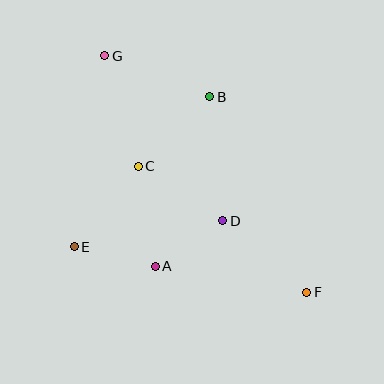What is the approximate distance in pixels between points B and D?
The distance between B and D is approximately 125 pixels.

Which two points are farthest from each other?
Points F and G are farthest from each other.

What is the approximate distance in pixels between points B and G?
The distance between B and G is approximately 113 pixels.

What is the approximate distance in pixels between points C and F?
The distance between C and F is approximately 210 pixels.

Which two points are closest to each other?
Points A and D are closest to each other.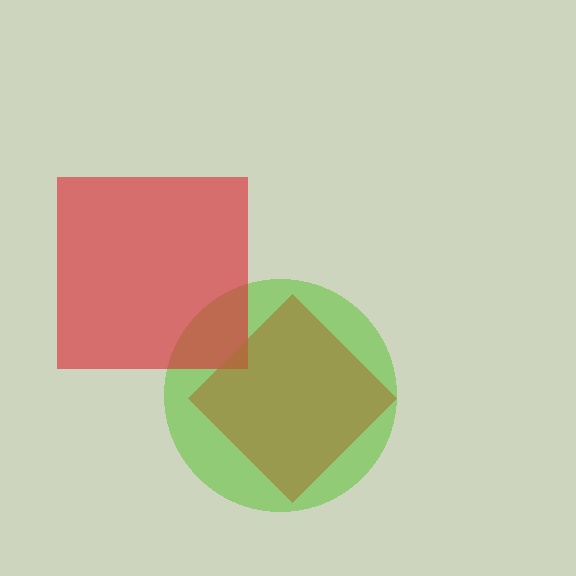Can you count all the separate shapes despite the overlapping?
Yes, there are 3 separate shapes.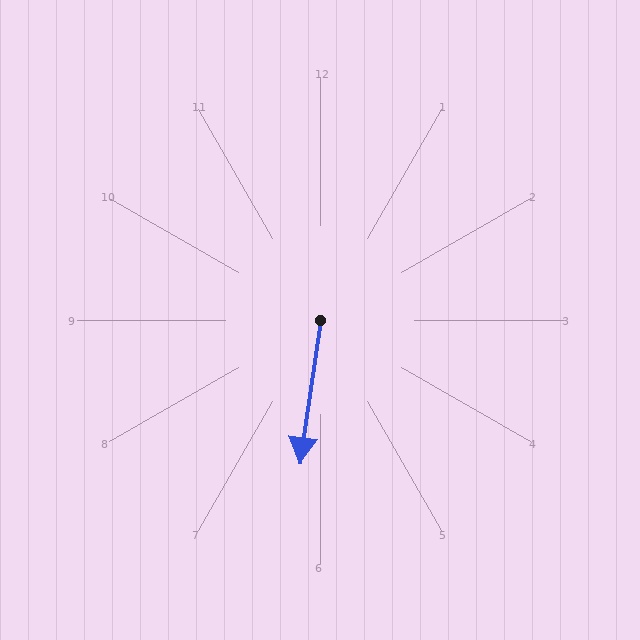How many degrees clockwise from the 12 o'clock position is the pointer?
Approximately 188 degrees.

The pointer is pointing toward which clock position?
Roughly 6 o'clock.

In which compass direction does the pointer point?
South.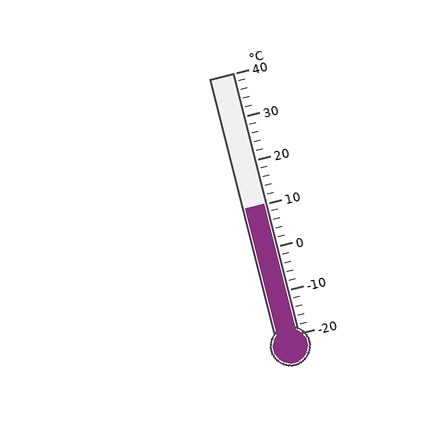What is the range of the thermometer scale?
The thermometer scale ranges from -20°C to 40°C.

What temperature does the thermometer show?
The thermometer shows approximately 10°C.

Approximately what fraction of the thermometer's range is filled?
The thermometer is filled to approximately 50% of its range.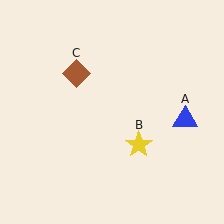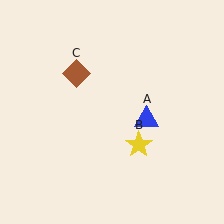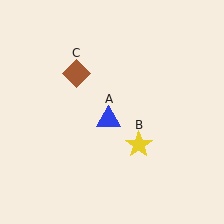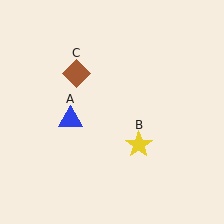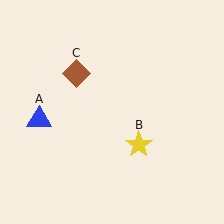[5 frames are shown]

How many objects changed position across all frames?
1 object changed position: blue triangle (object A).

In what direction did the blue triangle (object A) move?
The blue triangle (object A) moved left.